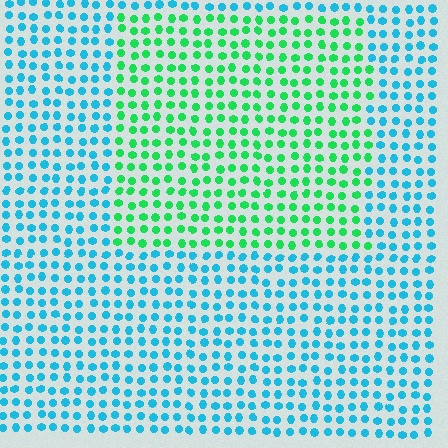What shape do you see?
I see a rectangle.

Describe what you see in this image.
The image is filled with small cyan elements in a uniform arrangement. A rectangle-shaped region is visible where the elements are tinted to a slightly different hue, forming a subtle color boundary.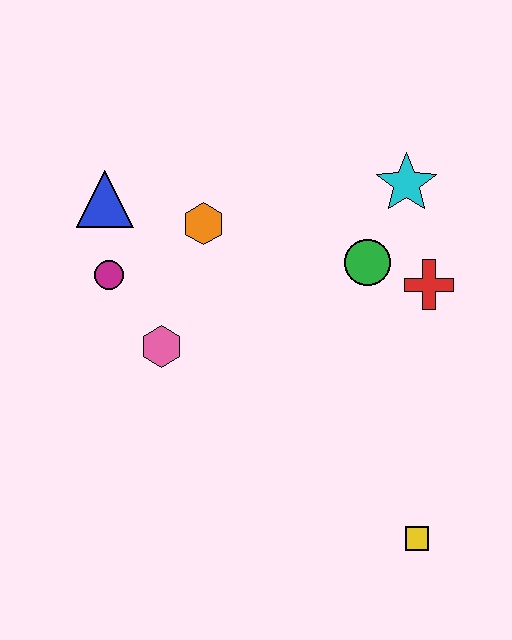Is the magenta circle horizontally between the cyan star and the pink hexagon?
No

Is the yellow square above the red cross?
No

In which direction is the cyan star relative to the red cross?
The cyan star is above the red cross.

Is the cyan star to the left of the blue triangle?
No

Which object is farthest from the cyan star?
The yellow square is farthest from the cyan star.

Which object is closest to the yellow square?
The red cross is closest to the yellow square.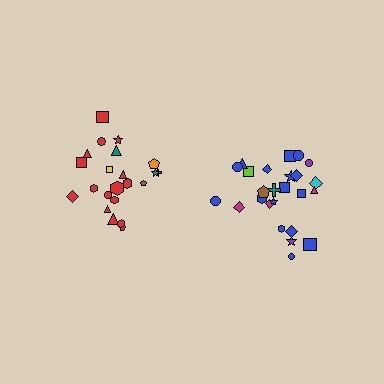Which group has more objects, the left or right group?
The right group.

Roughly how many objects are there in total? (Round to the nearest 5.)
Roughly 45 objects in total.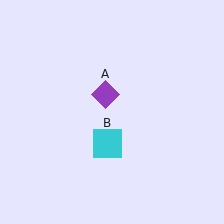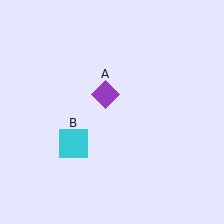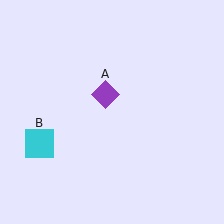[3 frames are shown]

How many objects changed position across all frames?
1 object changed position: cyan square (object B).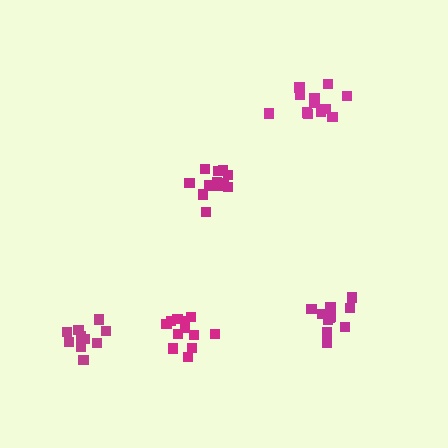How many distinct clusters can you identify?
There are 5 distinct clusters.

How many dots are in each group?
Group 1: 12 dots, Group 2: 13 dots, Group 3: 11 dots, Group 4: 12 dots, Group 5: 10 dots (58 total).